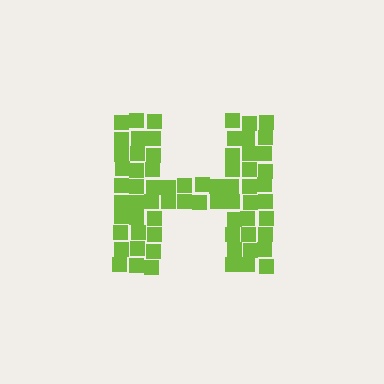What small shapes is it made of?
It is made of small squares.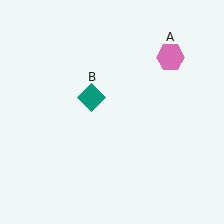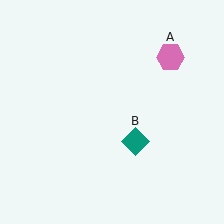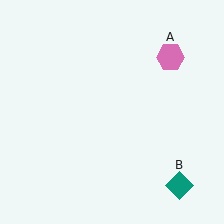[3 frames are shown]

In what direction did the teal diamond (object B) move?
The teal diamond (object B) moved down and to the right.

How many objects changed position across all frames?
1 object changed position: teal diamond (object B).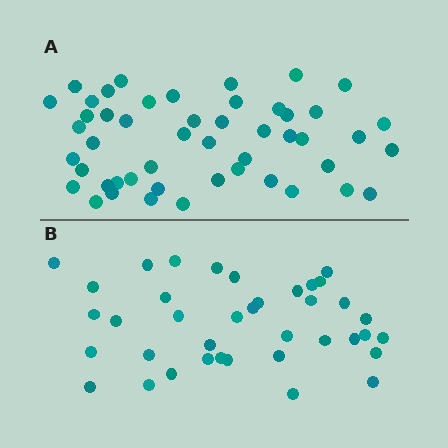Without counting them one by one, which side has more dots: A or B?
Region A (the top region) has more dots.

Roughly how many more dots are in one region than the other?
Region A has roughly 12 or so more dots than region B.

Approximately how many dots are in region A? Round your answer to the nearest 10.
About 50 dots. (The exact count is 49, which rounds to 50.)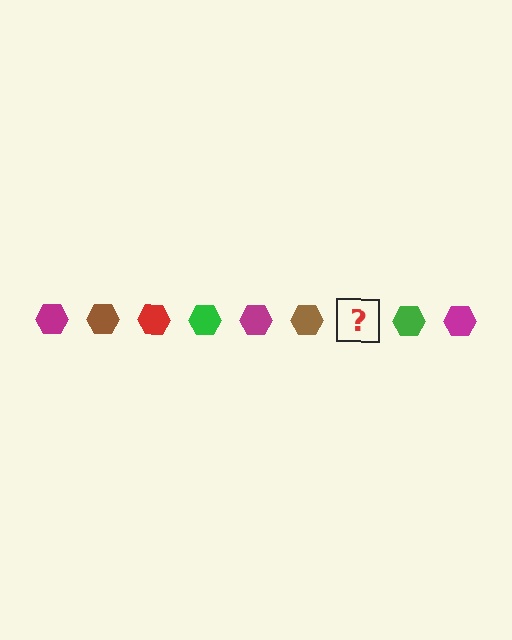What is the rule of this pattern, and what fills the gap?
The rule is that the pattern cycles through magenta, brown, red, green hexagons. The gap should be filled with a red hexagon.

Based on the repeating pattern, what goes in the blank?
The blank should be a red hexagon.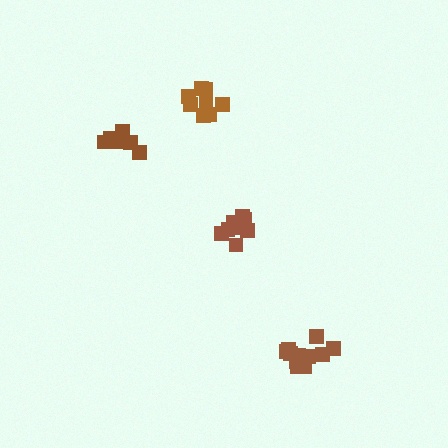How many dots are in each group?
Group 1: 8 dots, Group 2: 11 dots, Group 3: 8 dots, Group 4: 6 dots (33 total).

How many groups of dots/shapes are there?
There are 4 groups.